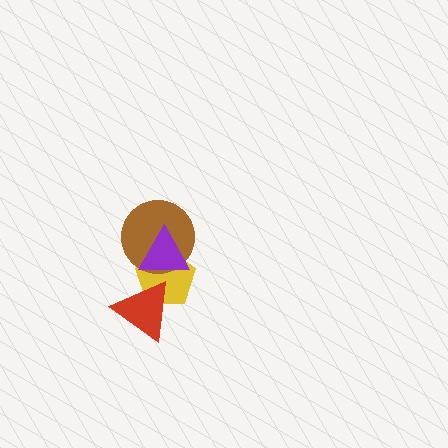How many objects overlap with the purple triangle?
3 objects overlap with the purple triangle.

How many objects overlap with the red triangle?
2 objects overlap with the red triangle.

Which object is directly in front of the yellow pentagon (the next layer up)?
The red triangle is directly in front of the yellow pentagon.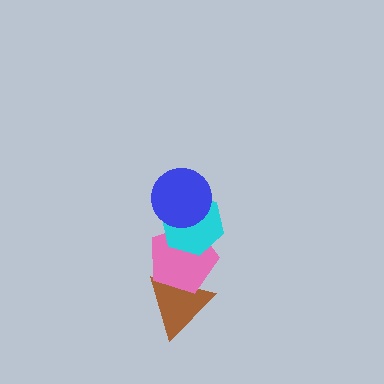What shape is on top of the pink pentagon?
The cyan hexagon is on top of the pink pentagon.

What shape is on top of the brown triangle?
The pink pentagon is on top of the brown triangle.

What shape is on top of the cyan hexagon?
The blue circle is on top of the cyan hexagon.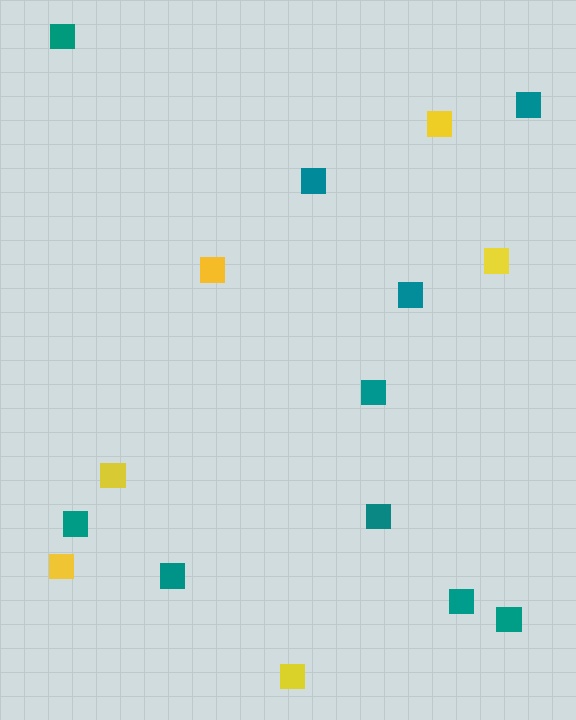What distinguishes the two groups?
There are 2 groups: one group of yellow squares (6) and one group of teal squares (10).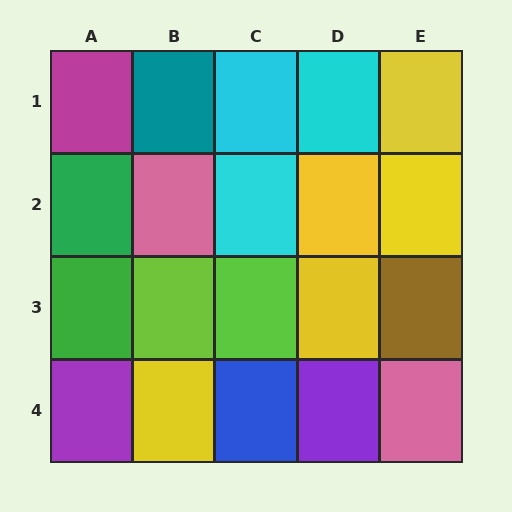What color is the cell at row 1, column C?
Cyan.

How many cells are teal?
1 cell is teal.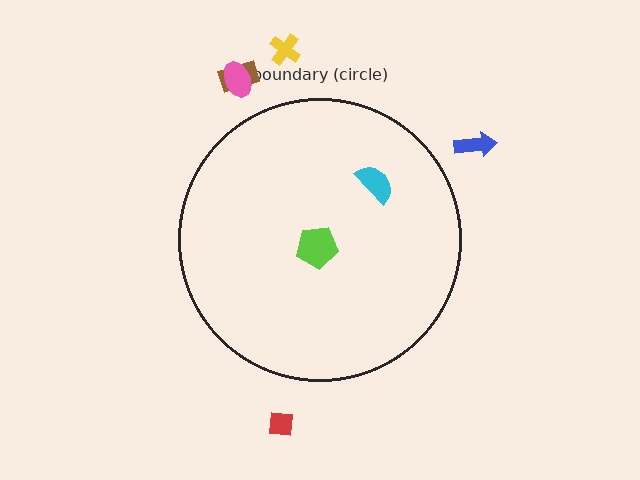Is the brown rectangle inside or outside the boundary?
Outside.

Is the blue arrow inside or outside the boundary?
Outside.